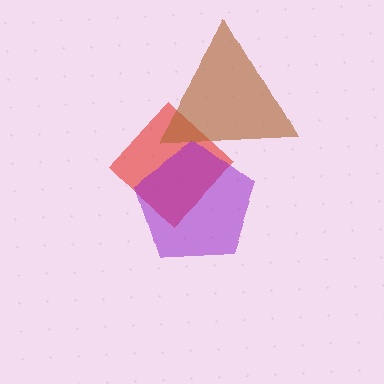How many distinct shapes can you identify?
There are 3 distinct shapes: a red diamond, a purple pentagon, a brown triangle.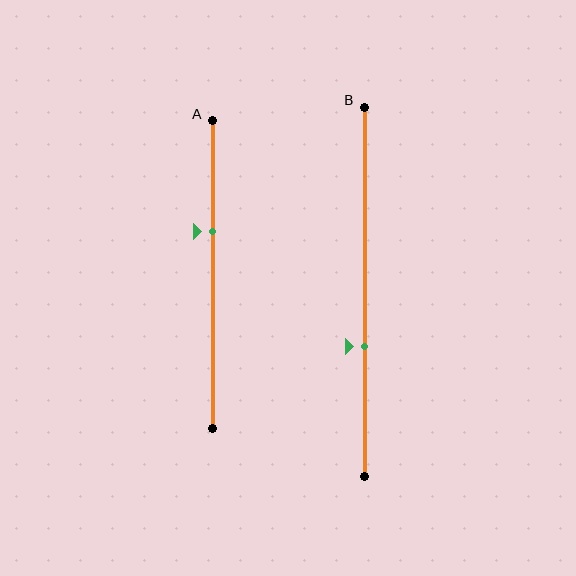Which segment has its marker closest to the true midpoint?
Segment A has its marker closest to the true midpoint.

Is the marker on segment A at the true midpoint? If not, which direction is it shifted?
No, the marker on segment A is shifted upward by about 14% of the segment length.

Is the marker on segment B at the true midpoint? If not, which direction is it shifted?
No, the marker on segment B is shifted downward by about 15% of the segment length.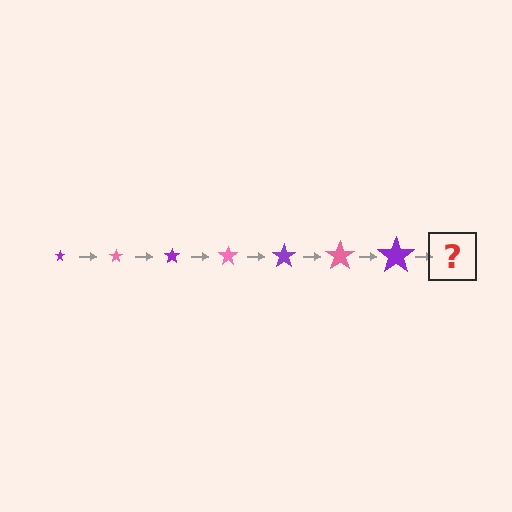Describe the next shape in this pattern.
It should be a pink star, larger than the previous one.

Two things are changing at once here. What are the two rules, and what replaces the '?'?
The two rules are that the star grows larger each step and the color cycles through purple and pink. The '?' should be a pink star, larger than the previous one.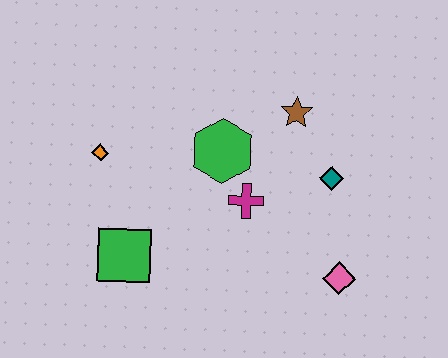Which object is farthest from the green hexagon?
The pink diamond is farthest from the green hexagon.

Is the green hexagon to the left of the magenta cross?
Yes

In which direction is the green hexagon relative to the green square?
The green hexagon is above the green square.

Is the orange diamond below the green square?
No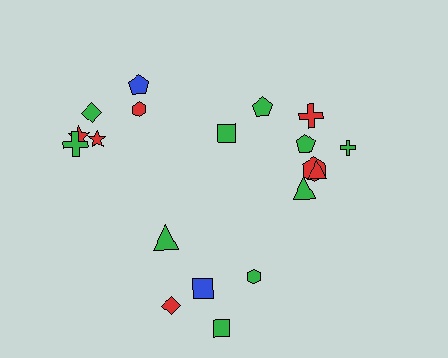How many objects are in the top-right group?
There are 8 objects.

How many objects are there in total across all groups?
There are 19 objects.